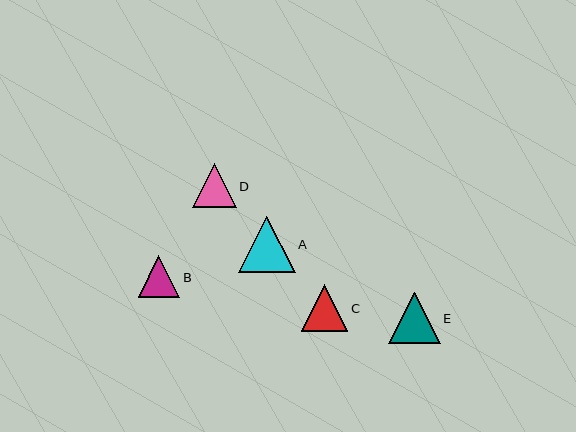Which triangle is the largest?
Triangle A is the largest with a size of approximately 56 pixels.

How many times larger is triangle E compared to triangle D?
Triangle E is approximately 1.2 times the size of triangle D.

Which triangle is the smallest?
Triangle B is the smallest with a size of approximately 42 pixels.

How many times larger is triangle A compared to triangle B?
Triangle A is approximately 1.4 times the size of triangle B.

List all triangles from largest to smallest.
From largest to smallest: A, E, C, D, B.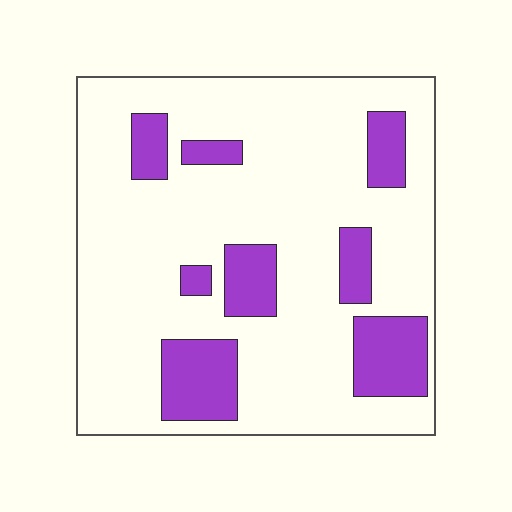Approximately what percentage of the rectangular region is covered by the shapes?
Approximately 20%.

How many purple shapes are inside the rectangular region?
8.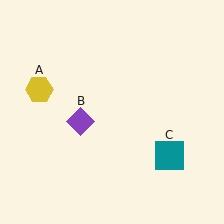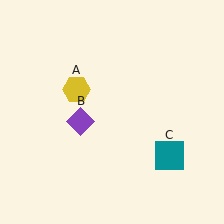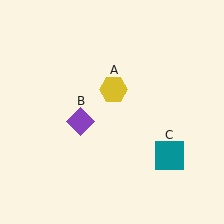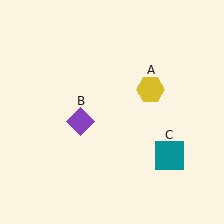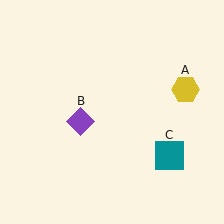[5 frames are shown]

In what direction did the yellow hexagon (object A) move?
The yellow hexagon (object A) moved right.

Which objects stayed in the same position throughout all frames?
Purple diamond (object B) and teal square (object C) remained stationary.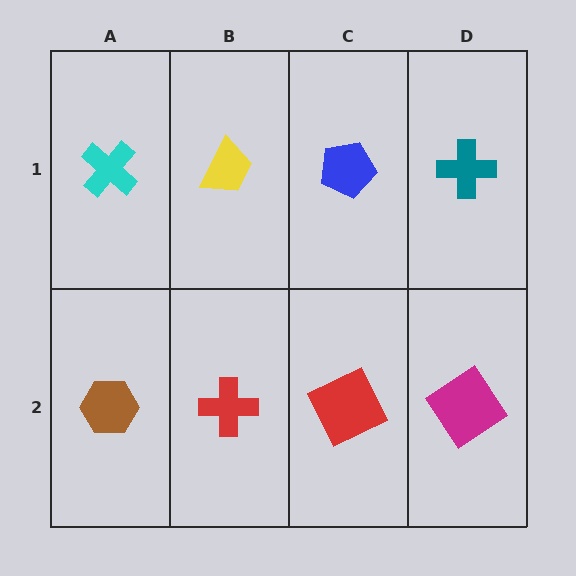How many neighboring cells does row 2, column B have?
3.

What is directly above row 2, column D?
A teal cross.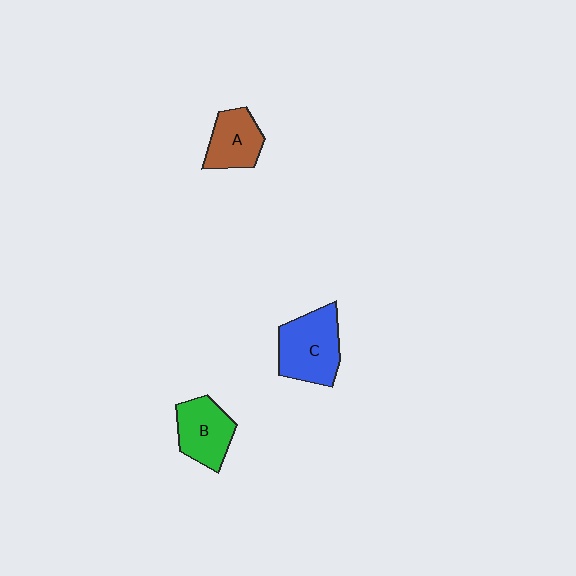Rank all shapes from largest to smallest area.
From largest to smallest: C (blue), B (green), A (brown).